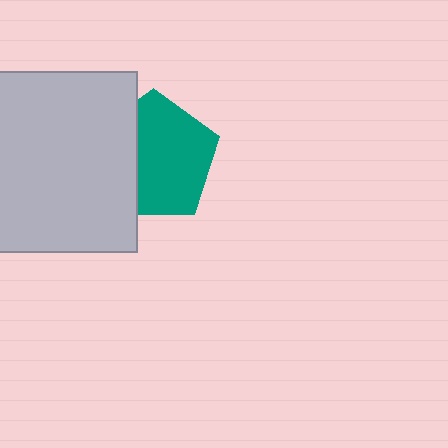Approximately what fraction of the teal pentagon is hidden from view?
Roughly 33% of the teal pentagon is hidden behind the light gray square.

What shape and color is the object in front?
The object in front is a light gray square.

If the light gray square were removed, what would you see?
You would see the complete teal pentagon.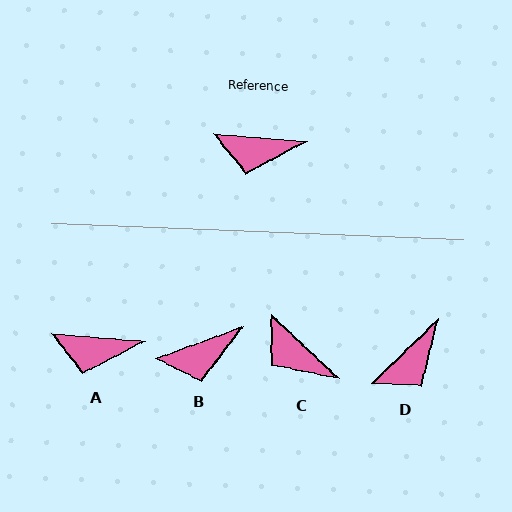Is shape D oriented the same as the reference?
No, it is off by about 49 degrees.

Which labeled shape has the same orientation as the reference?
A.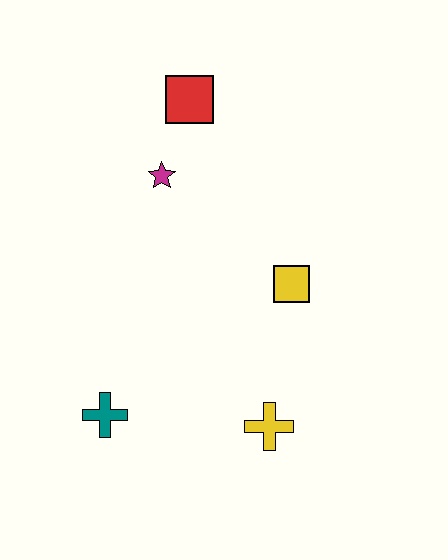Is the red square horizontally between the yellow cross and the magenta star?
Yes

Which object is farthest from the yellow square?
The teal cross is farthest from the yellow square.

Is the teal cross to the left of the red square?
Yes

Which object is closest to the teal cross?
The yellow cross is closest to the teal cross.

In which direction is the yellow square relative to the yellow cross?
The yellow square is above the yellow cross.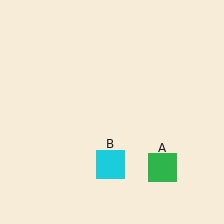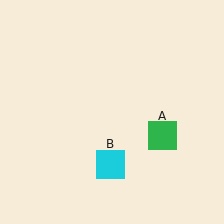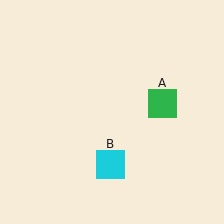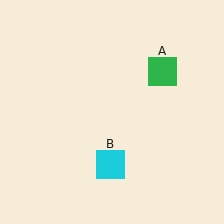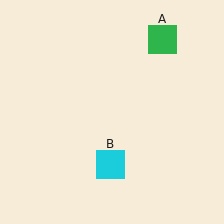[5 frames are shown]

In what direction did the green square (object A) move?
The green square (object A) moved up.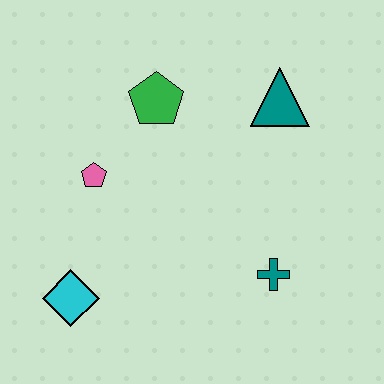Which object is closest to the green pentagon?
The pink pentagon is closest to the green pentagon.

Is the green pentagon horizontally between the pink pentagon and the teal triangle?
Yes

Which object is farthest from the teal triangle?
The cyan diamond is farthest from the teal triangle.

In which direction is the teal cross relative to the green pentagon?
The teal cross is below the green pentagon.